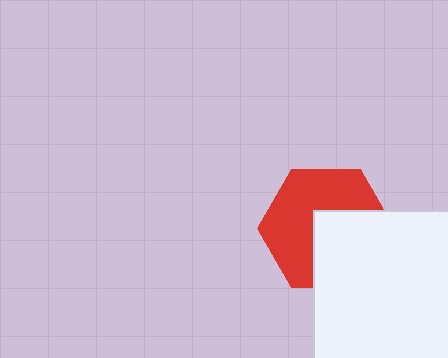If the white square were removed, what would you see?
You would see the complete red hexagon.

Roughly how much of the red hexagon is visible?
About half of it is visible (roughly 57%).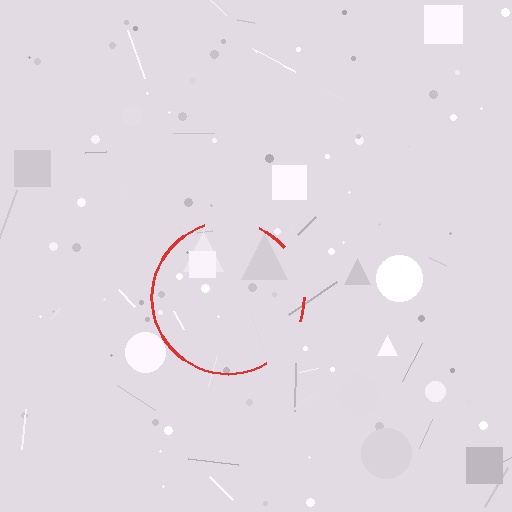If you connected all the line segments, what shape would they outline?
They would outline a circle.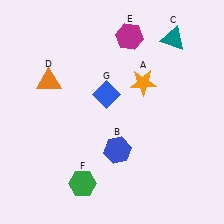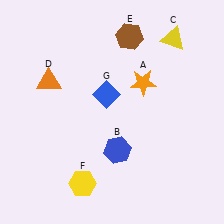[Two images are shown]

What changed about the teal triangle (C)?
In Image 1, C is teal. In Image 2, it changed to yellow.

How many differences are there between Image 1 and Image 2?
There are 3 differences between the two images.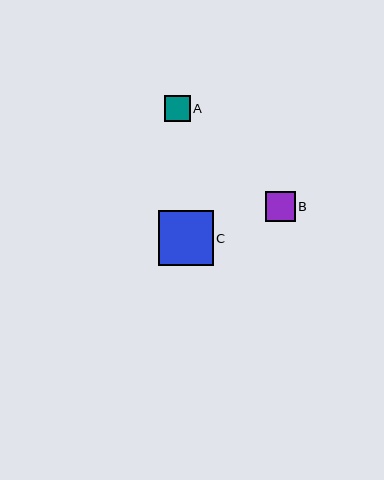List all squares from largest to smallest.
From largest to smallest: C, B, A.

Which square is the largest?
Square C is the largest with a size of approximately 55 pixels.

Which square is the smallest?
Square A is the smallest with a size of approximately 26 pixels.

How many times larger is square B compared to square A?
Square B is approximately 1.2 times the size of square A.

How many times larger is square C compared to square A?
Square C is approximately 2.1 times the size of square A.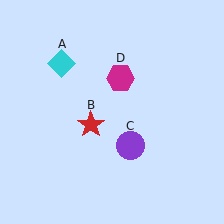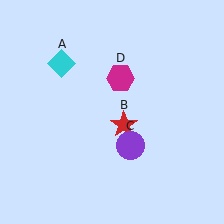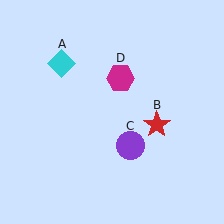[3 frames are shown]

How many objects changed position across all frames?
1 object changed position: red star (object B).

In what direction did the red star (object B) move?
The red star (object B) moved right.